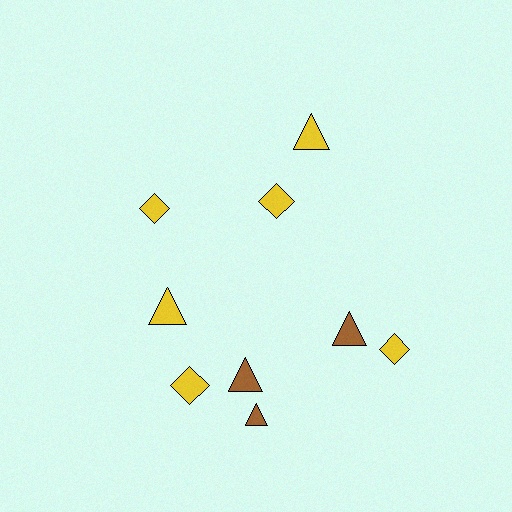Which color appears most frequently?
Yellow, with 6 objects.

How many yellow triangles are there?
There are 2 yellow triangles.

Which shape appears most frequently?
Triangle, with 5 objects.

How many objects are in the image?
There are 9 objects.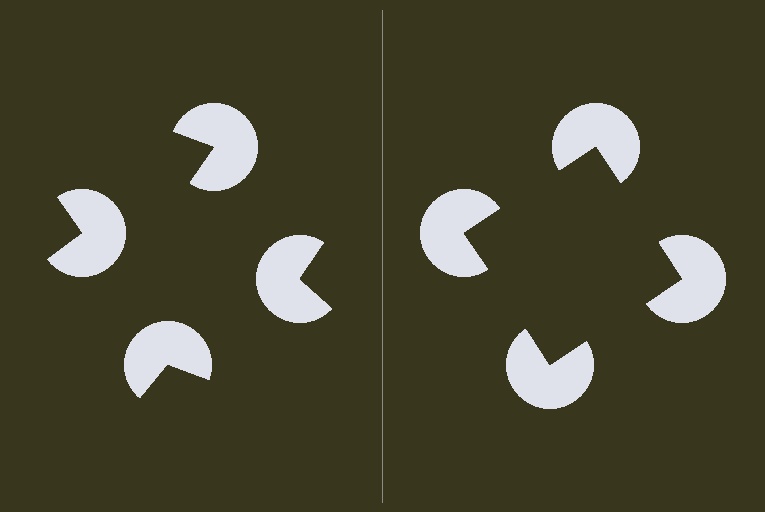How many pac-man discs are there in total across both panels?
8 — 4 on each side.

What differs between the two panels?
The pac-man discs are positioned identically on both sides; only the wedge orientations differ. On the right they align to a square; on the left they are misaligned.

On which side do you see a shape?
An illusory square appears on the right side. On the left side the wedge cuts are rotated, so no coherent shape forms.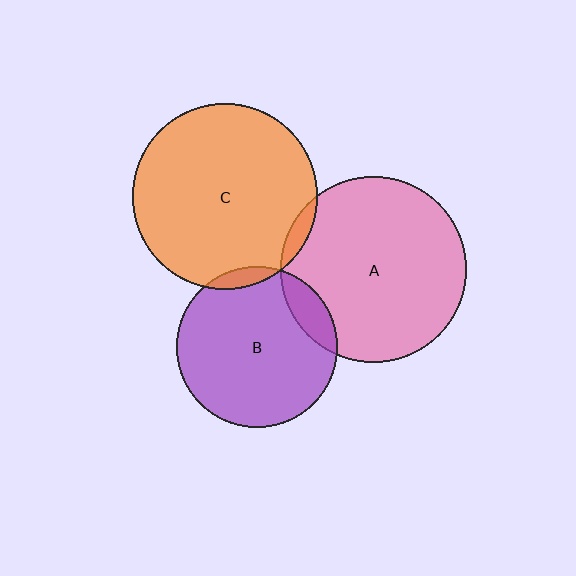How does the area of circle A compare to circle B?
Approximately 1.3 times.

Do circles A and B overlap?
Yes.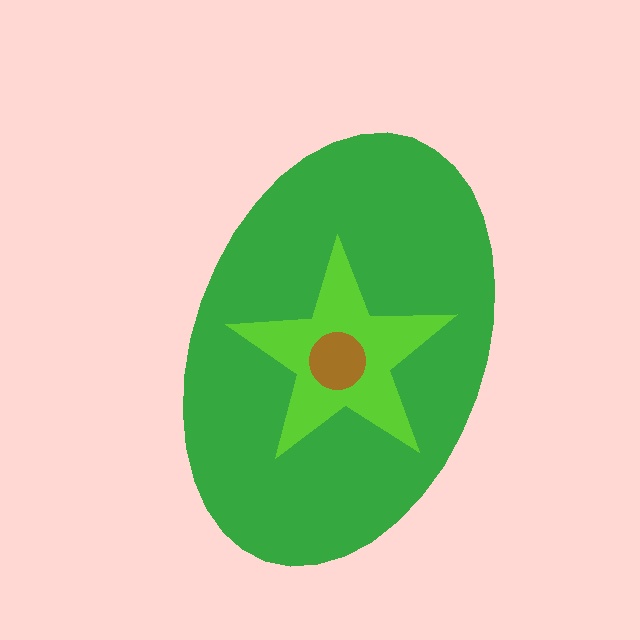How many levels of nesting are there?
3.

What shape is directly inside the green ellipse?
The lime star.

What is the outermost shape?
The green ellipse.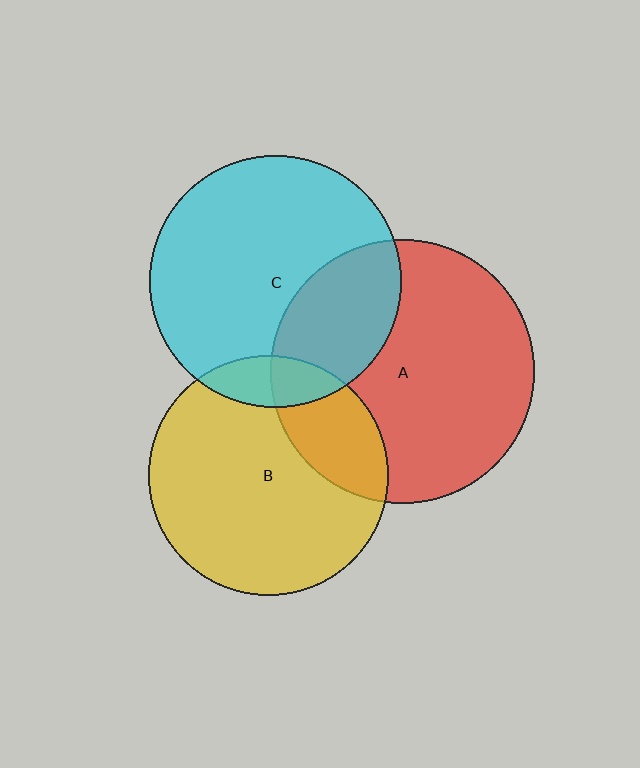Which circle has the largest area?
Circle A (red).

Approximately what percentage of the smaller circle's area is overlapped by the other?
Approximately 25%.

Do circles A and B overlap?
Yes.